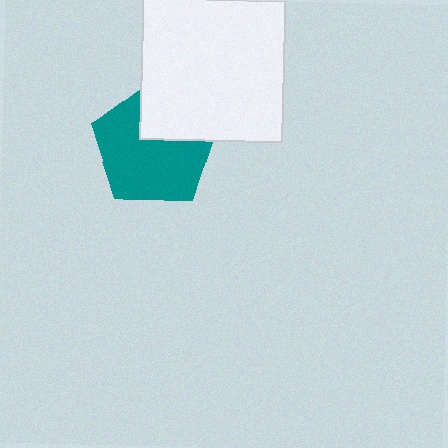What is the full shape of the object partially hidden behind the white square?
The partially hidden object is a teal pentagon.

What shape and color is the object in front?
The object in front is a white square.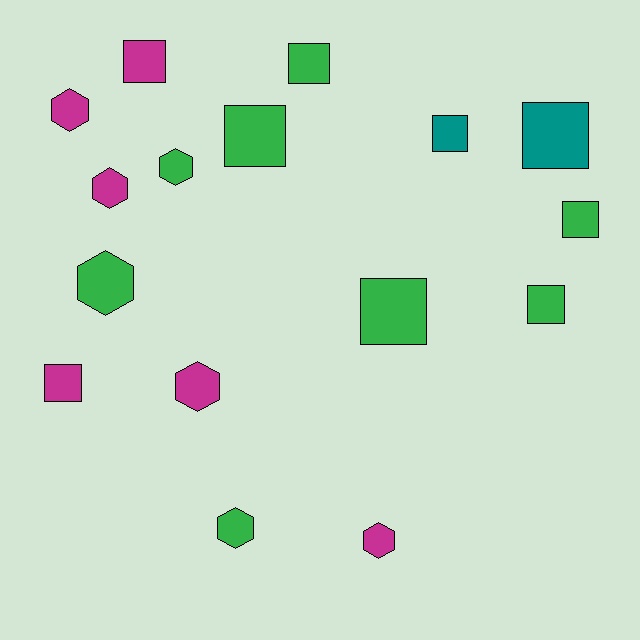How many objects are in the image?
There are 16 objects.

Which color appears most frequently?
Green, with 8 objects.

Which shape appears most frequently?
Square, with 9 objects.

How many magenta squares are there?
There are 2 magenta squares.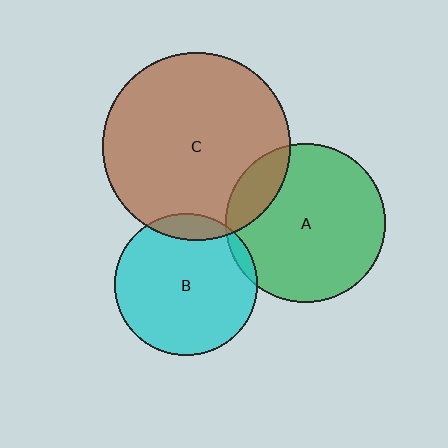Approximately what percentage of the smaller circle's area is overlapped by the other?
Approximately 5%.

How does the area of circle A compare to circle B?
Approximately 1.2 times.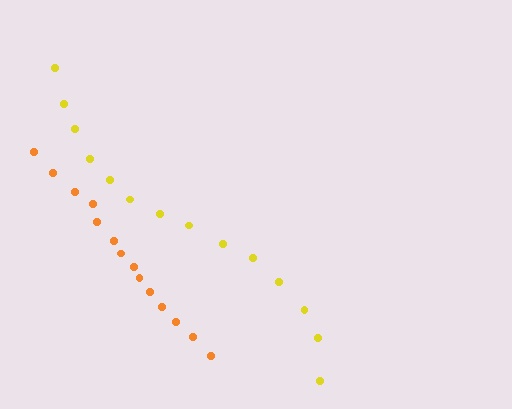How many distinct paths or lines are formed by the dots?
There are 2 distinct paths.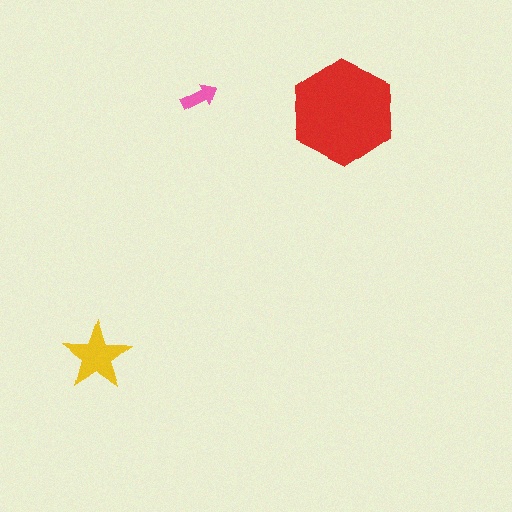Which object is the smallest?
The pink arrow.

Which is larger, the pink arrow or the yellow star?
The yellow star.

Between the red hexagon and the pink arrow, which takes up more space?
The red hexagon.